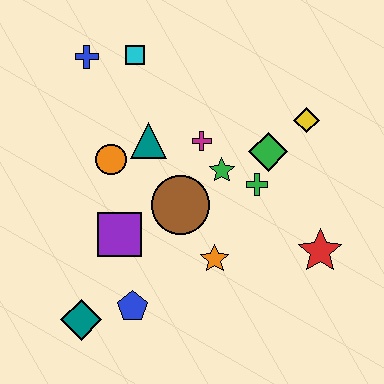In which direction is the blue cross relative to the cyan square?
The blue cross is to the left of the cyan square.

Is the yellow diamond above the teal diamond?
Yes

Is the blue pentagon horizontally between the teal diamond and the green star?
Yes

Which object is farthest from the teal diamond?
The yellow diamond is farthest from the teal diamond.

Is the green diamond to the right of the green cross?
Yes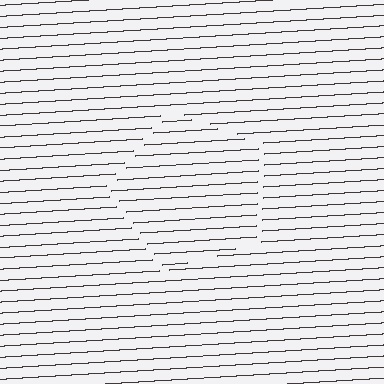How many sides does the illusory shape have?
5 sides — the line-ends trace a pentagon.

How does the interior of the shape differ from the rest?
The interior of the shape contains the same grating, shifted by half a period — the contour is defined by the phase discontinuity where line-ends from the inner and outer gratings abut.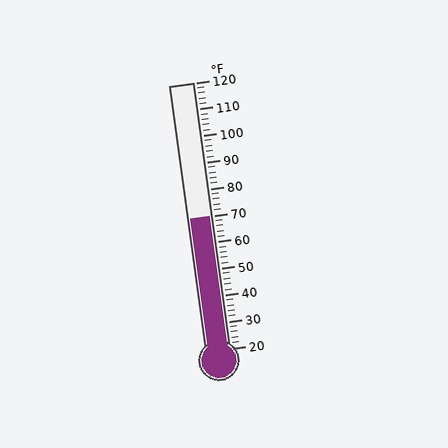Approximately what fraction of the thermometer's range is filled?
The thermometer is filled to approximately 50% of its range.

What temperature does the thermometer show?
The thermometer shows approximately 70°F.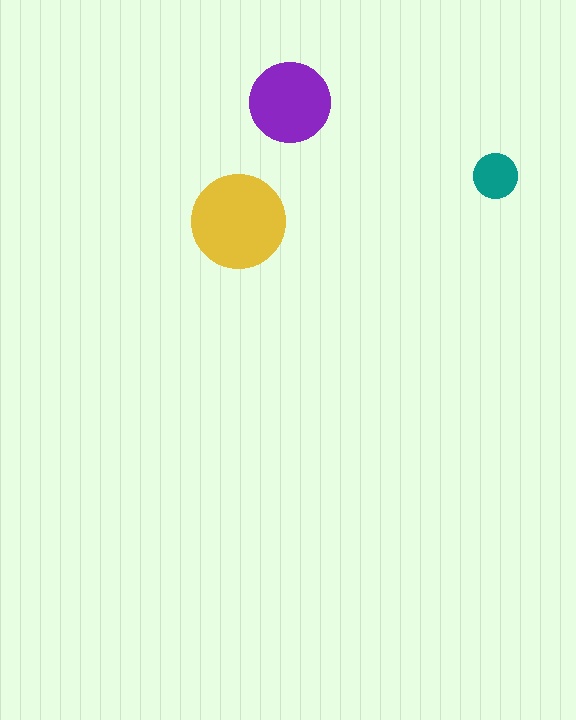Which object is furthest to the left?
The yellow circle is leftmost.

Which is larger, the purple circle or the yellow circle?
The yellow one.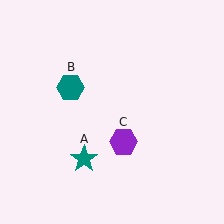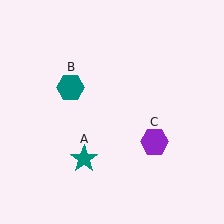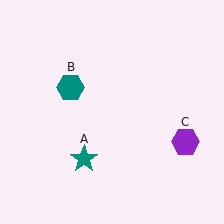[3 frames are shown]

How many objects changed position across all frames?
1 object changed position: purple hexagon (object C).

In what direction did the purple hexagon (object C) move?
The purple hexagon (object C) moved right.